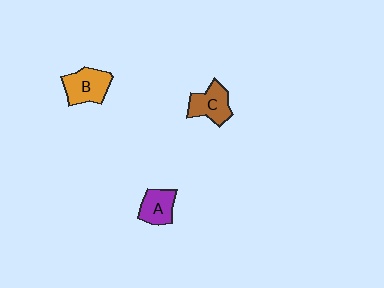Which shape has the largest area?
Shape B (orange).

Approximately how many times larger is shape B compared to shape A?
Approximately 1.3 times.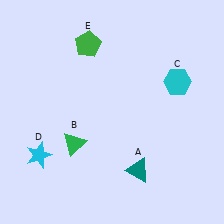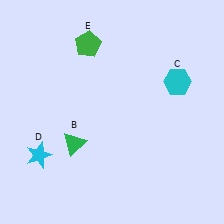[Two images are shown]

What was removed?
The teal triangle (A) was removed in Image 2.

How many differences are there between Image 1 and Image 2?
There is 1 difference between the two images.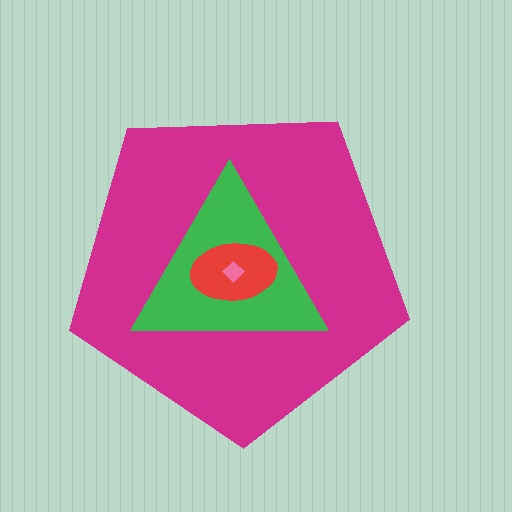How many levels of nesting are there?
4.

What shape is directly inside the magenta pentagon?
The green triangle.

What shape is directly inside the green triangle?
The red ellipse.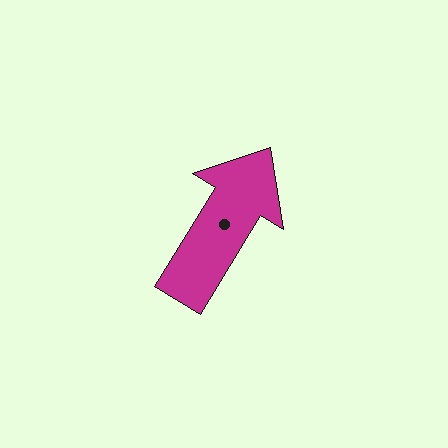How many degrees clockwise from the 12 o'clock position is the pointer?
Approximately 31 degrees.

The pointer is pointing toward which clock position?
Roughly 1 o'clock.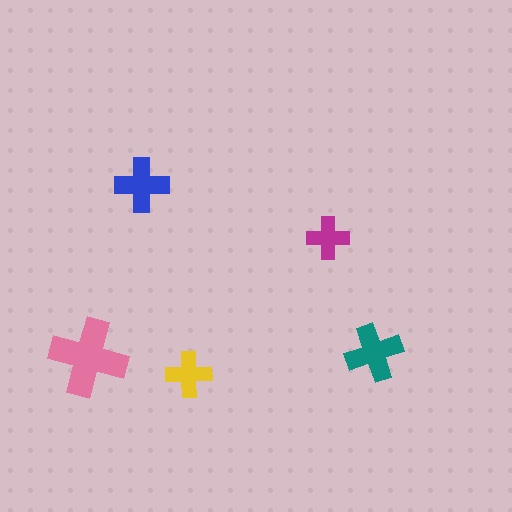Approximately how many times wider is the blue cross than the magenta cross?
About 1.5 times wider.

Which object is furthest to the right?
The teal cross is rightmost.